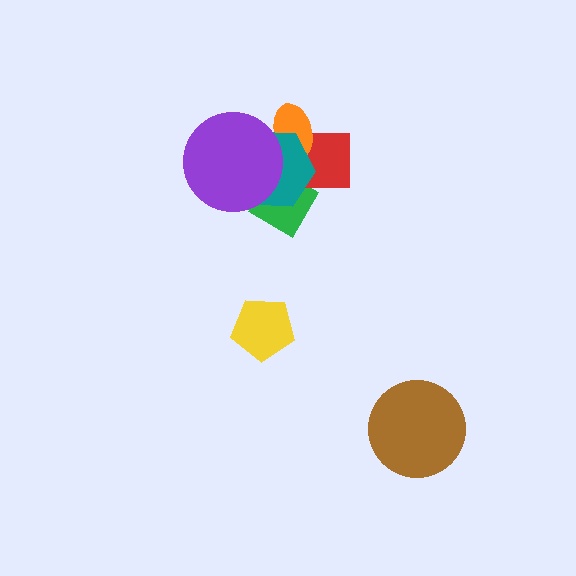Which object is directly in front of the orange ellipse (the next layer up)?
The teal hexagon is directly in front of the orange ellipse.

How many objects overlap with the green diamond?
3 objects overlap with the green diamond.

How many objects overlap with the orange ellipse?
3 objects overlap with the orange ellipse.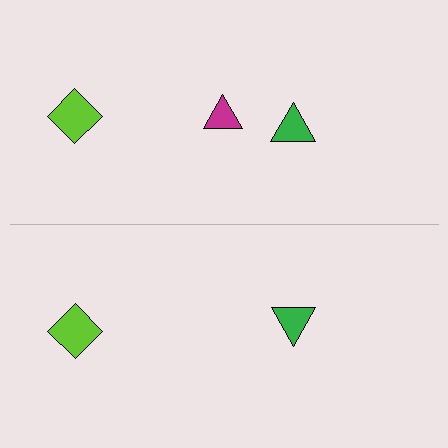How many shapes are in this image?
There are 5 shapes in this image.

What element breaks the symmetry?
A magenta triangle is missing from the bottom side.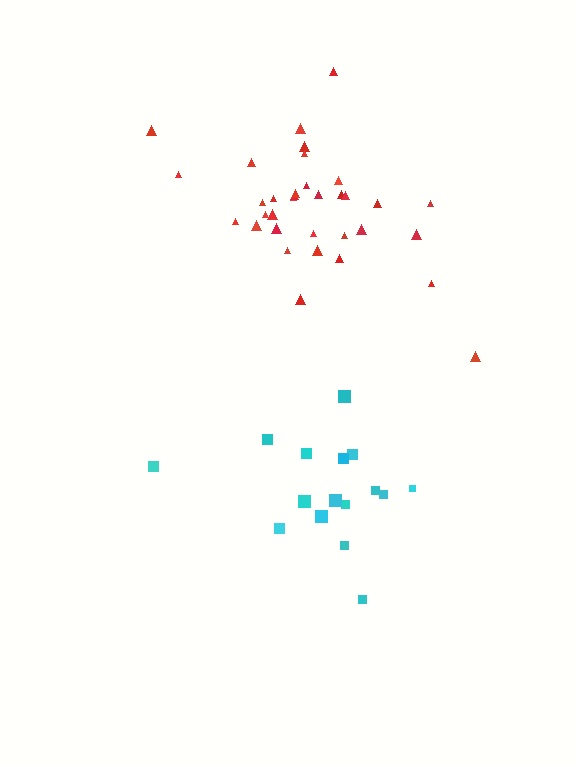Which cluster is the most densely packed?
Red.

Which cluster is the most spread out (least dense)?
Cyan.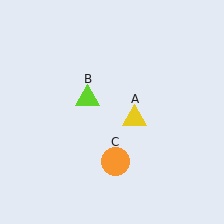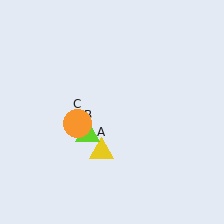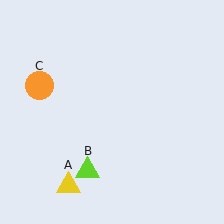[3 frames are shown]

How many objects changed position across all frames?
3 objects changed position: yellow triangle (object A), lime triangle (object B), orange circle (object C).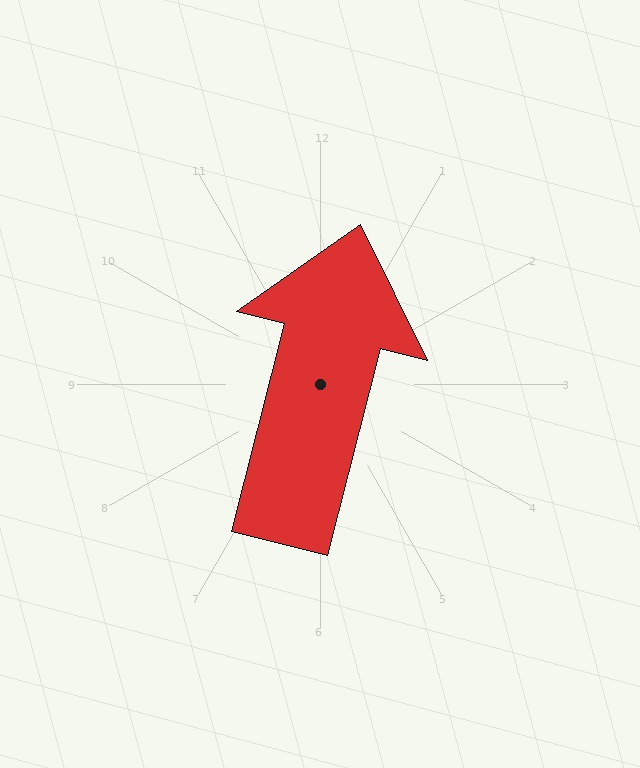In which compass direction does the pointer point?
North.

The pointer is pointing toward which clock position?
Roughly 12 o'clock.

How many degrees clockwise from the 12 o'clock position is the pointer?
Approximately 14 degrees.